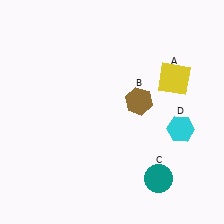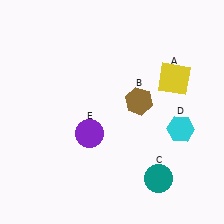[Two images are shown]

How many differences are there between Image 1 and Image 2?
There is 1 difference between the two images.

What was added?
A purple circle (E) was added in Image 2.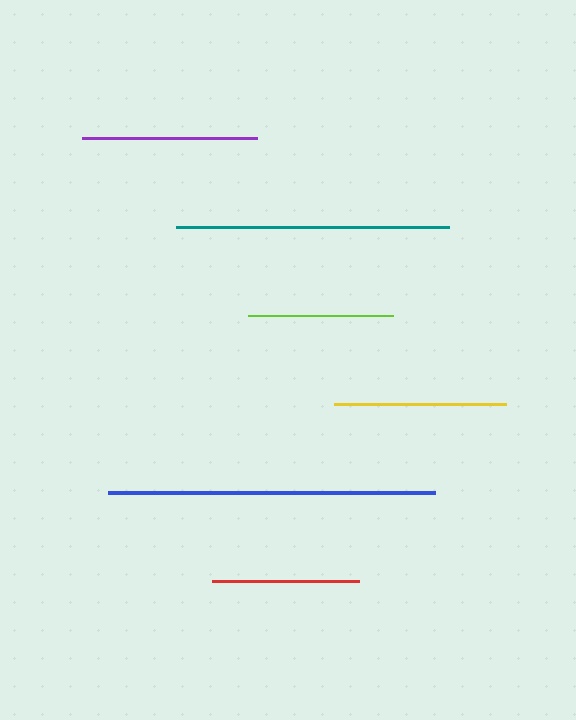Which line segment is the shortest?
The lime line is the shortest at approximately 145 pixels.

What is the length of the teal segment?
The teal segment is approximately 273 pixels long.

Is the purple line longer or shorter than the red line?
The purple line is longer than the red line.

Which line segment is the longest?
The blue line is the longest at approximately 327 pixels.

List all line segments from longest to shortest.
From longest to shortest: blue, teal, purple, yellow, red, lime.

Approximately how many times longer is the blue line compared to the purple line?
The blue line is approximately 1.9 times the length of the purple line.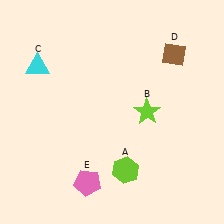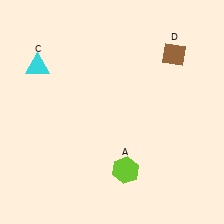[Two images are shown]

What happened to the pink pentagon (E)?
The pink pentagon (E) was removed in Image 2. It was in the bottom-left area of Image 1.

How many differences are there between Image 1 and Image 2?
There are 2 differences between the two images.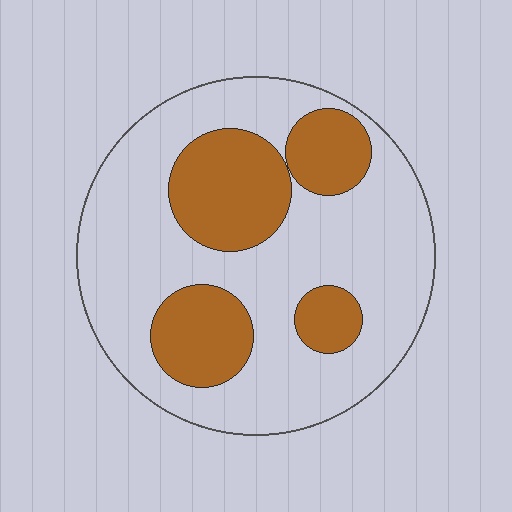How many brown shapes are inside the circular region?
4.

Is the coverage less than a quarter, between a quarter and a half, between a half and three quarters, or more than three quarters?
Between a quarter and a half.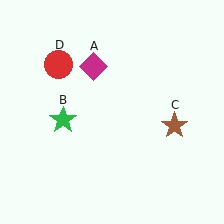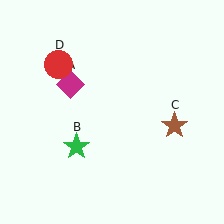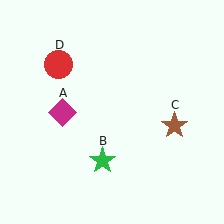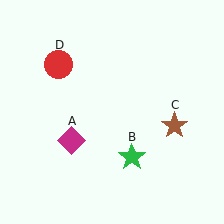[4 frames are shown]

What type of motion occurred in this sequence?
The magenta diamond (object A), green star (object B) rotated counterclockwise around the center of the scene.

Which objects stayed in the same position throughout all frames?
Brown star (object C) and red circle (object D) remained stationary.